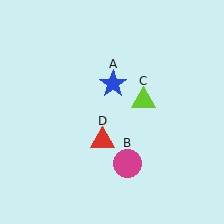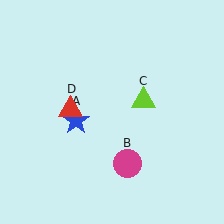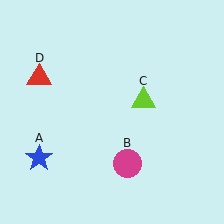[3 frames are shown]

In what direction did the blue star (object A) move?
The blue star (object A) moved down and to the left.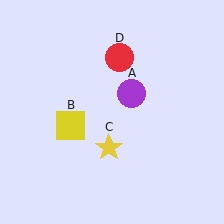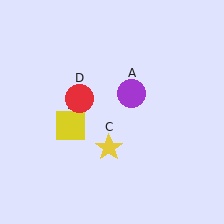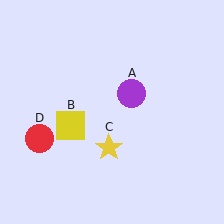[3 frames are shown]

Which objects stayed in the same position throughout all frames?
Purple circle (object A) and yellow square (object B) and yellow star (object C) remained stationary.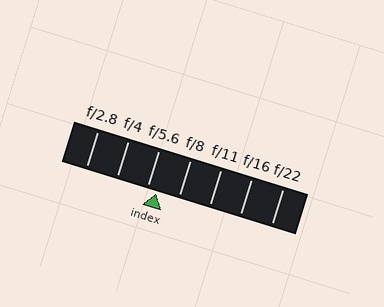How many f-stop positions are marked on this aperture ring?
There are 7 f-stop positions marked.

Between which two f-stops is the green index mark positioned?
The index mark is between f/5.6 and f/8.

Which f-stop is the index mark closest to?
The index mark is closest to f/5.6.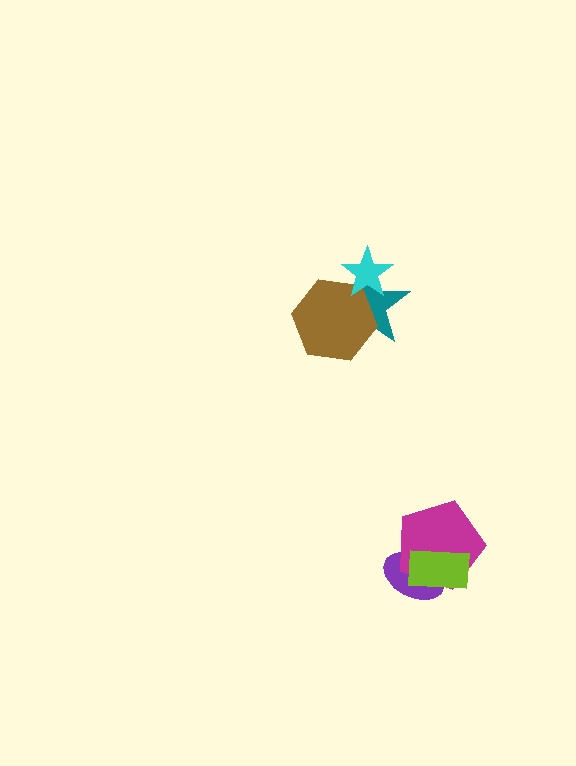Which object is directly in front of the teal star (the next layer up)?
The brown hexagon is directly in front of the teal star.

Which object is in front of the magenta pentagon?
The lime rectangle is in front of the magenta pentagon.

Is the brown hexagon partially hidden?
Yes, it is partially covered by another shape.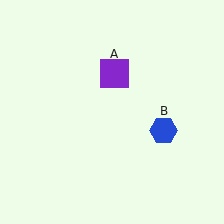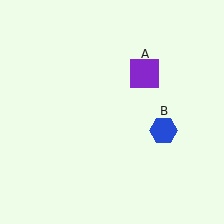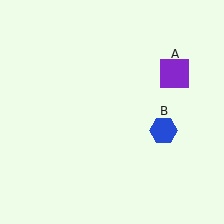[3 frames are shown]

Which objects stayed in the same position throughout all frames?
Blue hexagon (object B) remained stationary.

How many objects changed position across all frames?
1 object changed position: purple square (object A).